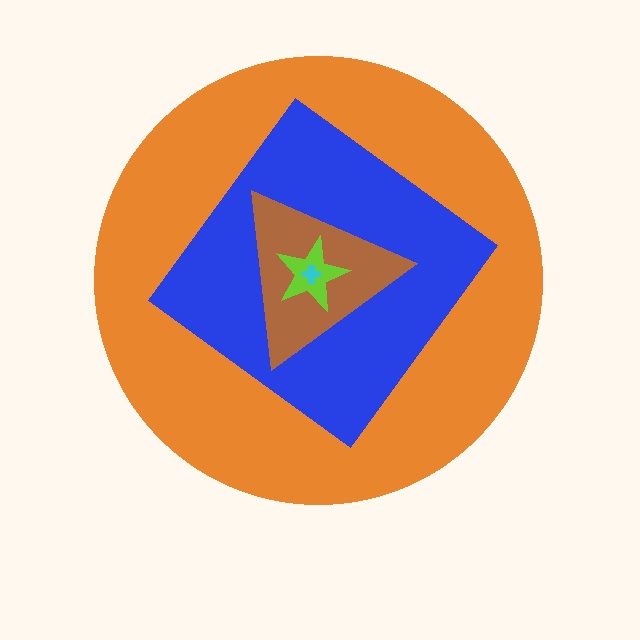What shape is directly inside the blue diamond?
The brown triangle.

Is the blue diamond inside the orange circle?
Yes.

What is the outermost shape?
The orange circle.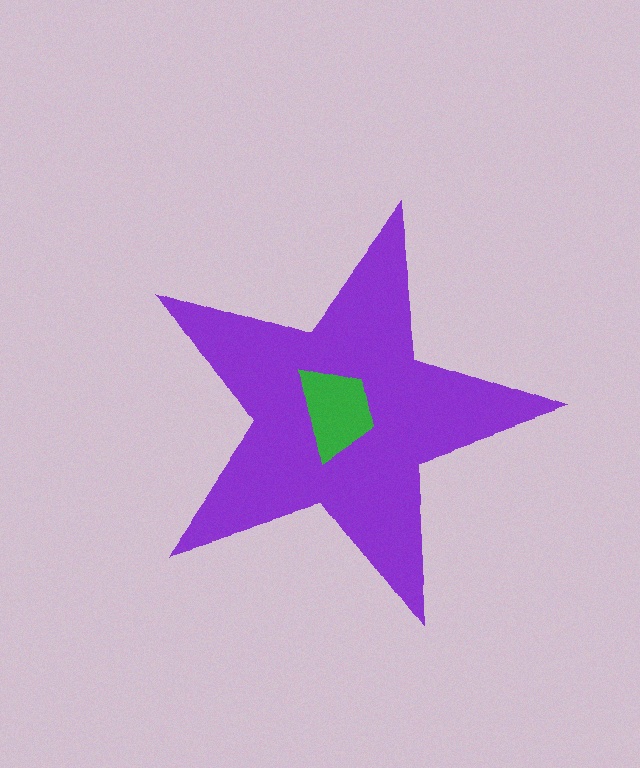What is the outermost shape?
The purple star.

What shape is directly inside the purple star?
The green trapezoid.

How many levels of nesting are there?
2.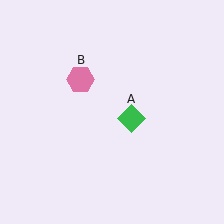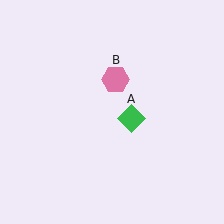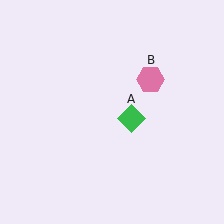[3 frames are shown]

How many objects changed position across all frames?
1 object changed position: pink hexagon (object B).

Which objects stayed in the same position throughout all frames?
Green diamond (object A) remained stationary.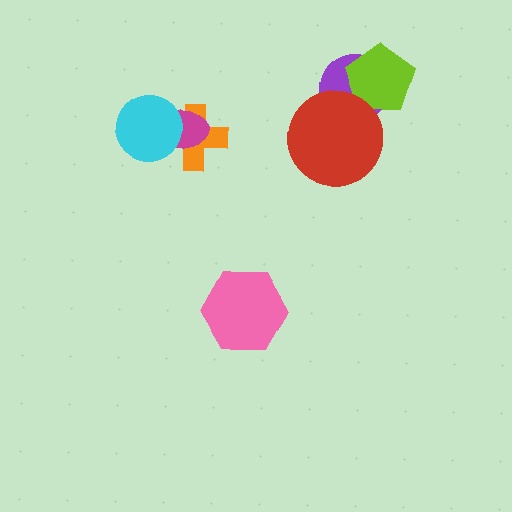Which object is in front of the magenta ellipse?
The cyan circle is in front of the magenta ellipse.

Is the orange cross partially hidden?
Yes, it is partially covered by another shape.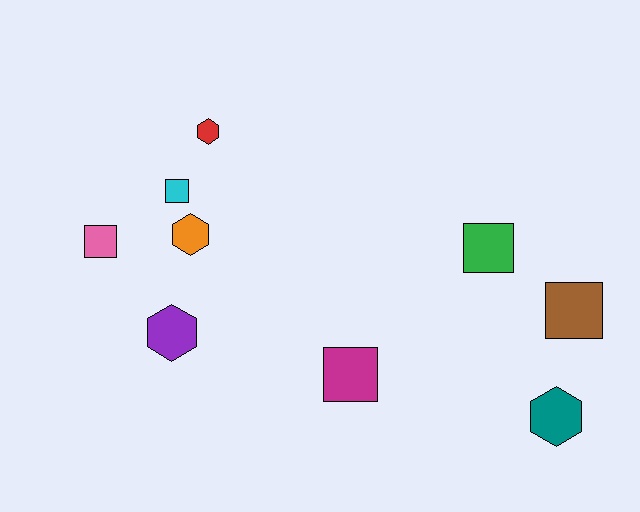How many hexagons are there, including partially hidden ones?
There are 4 hexagons.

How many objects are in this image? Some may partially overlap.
There are 9 objects.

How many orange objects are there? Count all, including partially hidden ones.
There is 1 orange object.